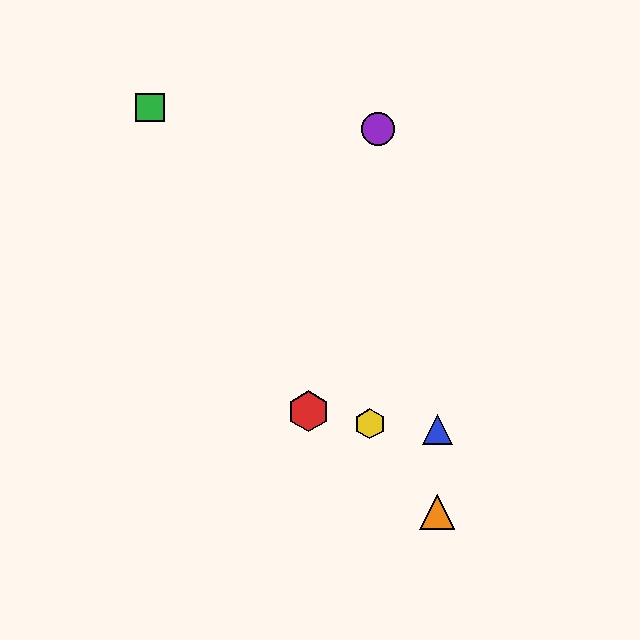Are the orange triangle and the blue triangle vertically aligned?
Yes, both are at x≈437.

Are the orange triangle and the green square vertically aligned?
No, the orange triangle is at x≈437 and the green square is at x≈150.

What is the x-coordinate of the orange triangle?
The orange triangle is at x≈437.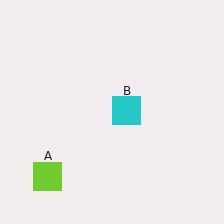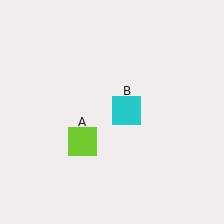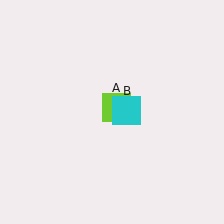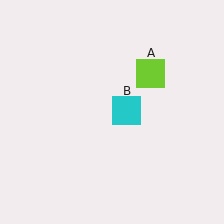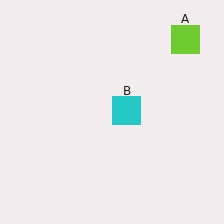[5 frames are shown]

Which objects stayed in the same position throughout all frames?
Cyan square (object B) remained stationary.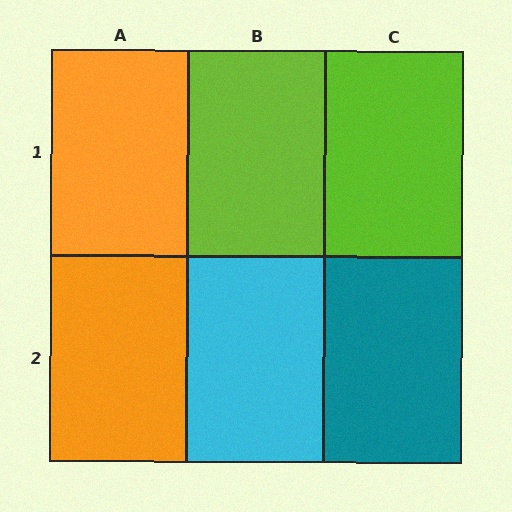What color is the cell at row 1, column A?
Orange.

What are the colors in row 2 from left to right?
Orange, cyan, teal.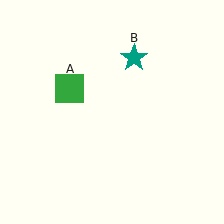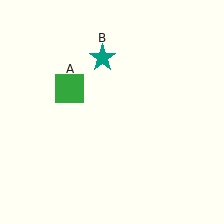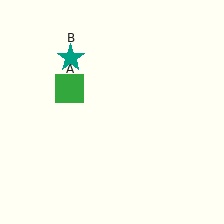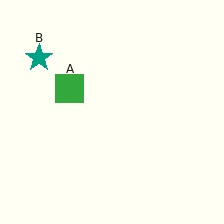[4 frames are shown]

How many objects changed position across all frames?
1 object changed position: teal star (object B).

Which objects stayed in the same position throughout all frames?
Green square (object A) remained stationary.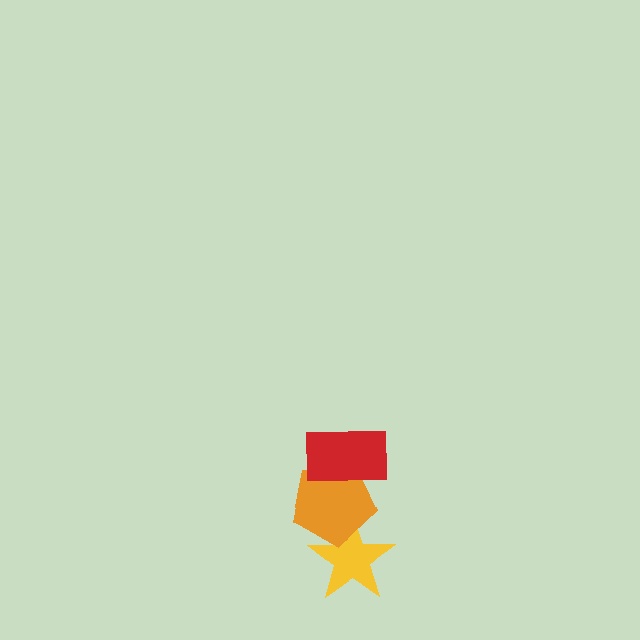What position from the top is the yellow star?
The yellow star is 3rd from the top.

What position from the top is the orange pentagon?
The orange pentagon is 2nd from the top.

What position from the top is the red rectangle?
The red rectangle is 1st from the top.